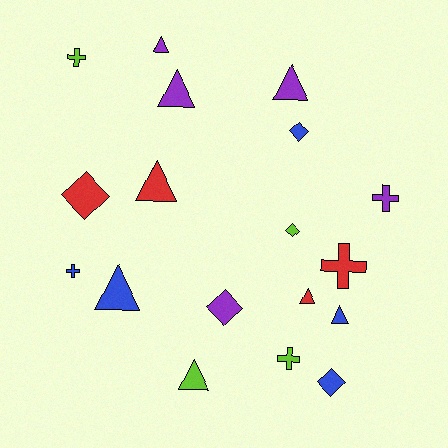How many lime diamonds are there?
There is 1 lime diamond.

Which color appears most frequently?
Purple, with 5 objects.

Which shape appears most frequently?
Triangle, with 8 objects.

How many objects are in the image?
There are 18 objects.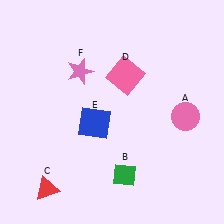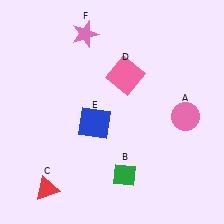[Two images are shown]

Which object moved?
The pink star (F) moved up.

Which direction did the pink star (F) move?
The pink star (F) moved up.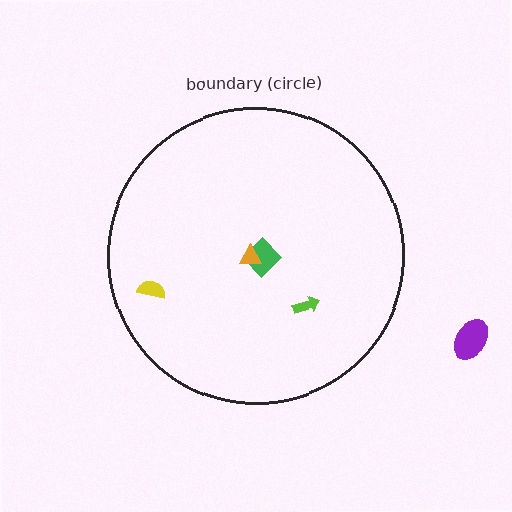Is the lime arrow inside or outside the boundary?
Inside.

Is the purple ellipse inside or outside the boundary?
Outside.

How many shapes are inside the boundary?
4 inside, 1 outside.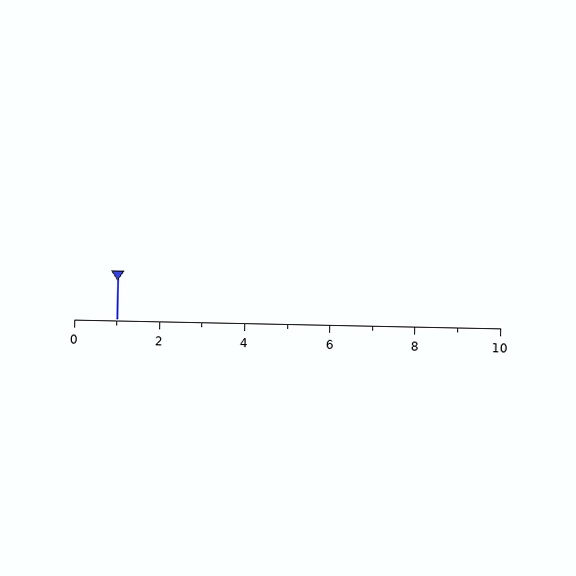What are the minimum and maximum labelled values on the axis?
The axis runs from 0 to 10.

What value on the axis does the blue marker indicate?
The marker indicates approximately 1.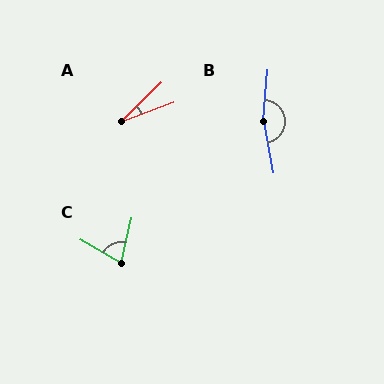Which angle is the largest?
B, at approximately 165 degrees.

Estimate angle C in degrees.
Approximately 72 degrees.